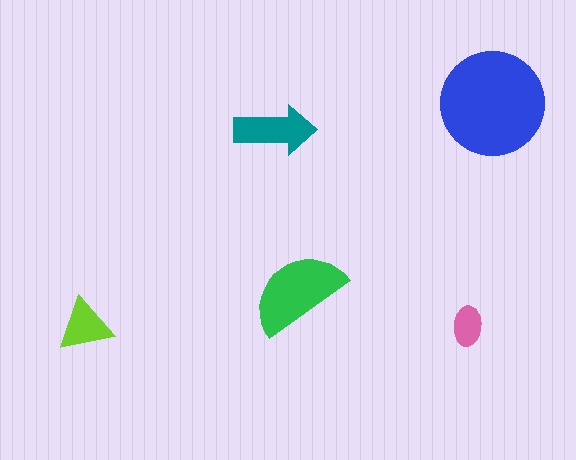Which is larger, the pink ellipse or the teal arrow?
The teal arrow.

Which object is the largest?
The blue circle.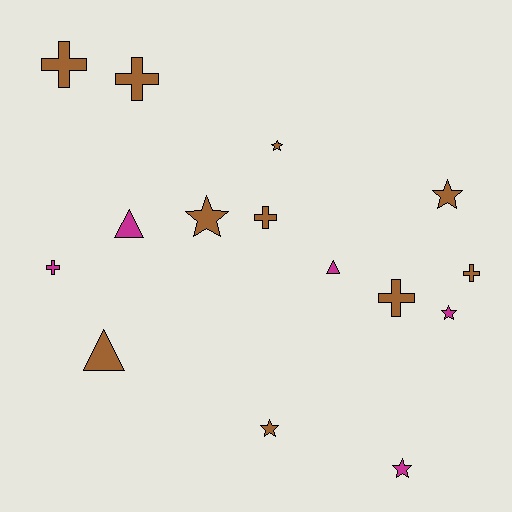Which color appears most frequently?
Brown, with 10 objects.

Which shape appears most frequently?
Star, with 6 objects.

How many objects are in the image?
There are 15 objects.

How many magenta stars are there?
There are 2 magenta stars.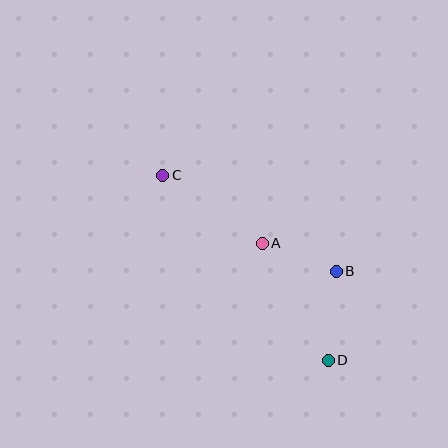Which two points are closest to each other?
Points A and B are closest to each other.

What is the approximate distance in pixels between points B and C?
The distance between B and C is approximately 198 pixels.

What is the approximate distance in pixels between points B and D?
The distance between B and D is approximately 90 pixels.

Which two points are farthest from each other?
Points C and D are farthest from each other.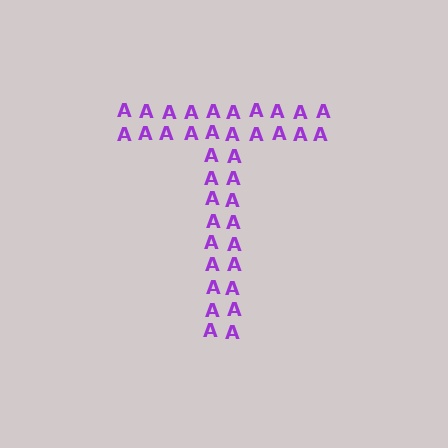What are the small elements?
The small elements are letter A's.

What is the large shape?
The large shape is the letter T.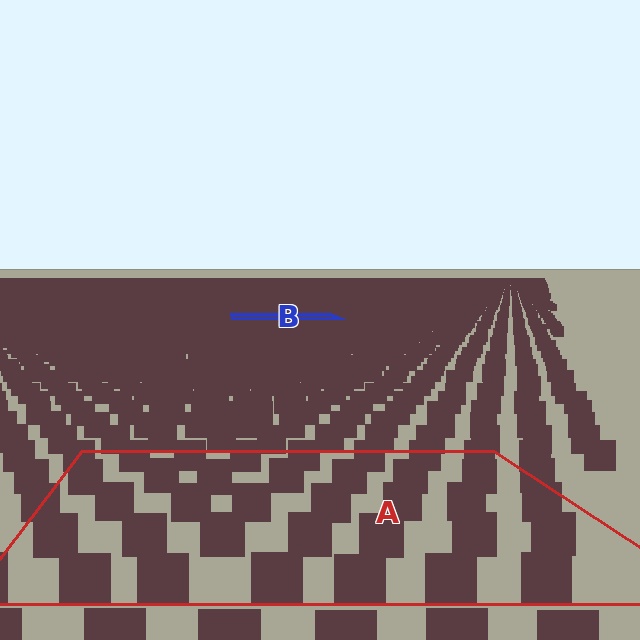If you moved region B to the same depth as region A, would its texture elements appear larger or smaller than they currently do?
They would appear larger. At a closer depth, the same texture elements are projected at a bigger on-screen size.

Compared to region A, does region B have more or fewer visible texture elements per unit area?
Region B has more texture elements per unit area — they are packed more densely because it is farther away.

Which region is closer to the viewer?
Region A is closer. The texture elements there are larger and more spread out.